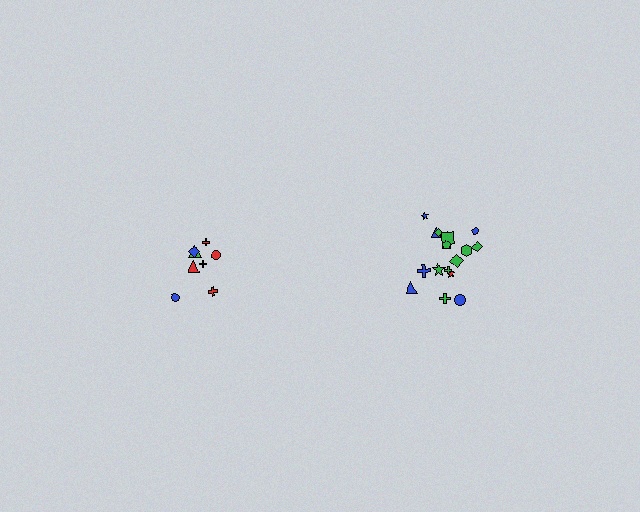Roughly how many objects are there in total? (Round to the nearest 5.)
Roughly 25 objects in total.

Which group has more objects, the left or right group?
The right group.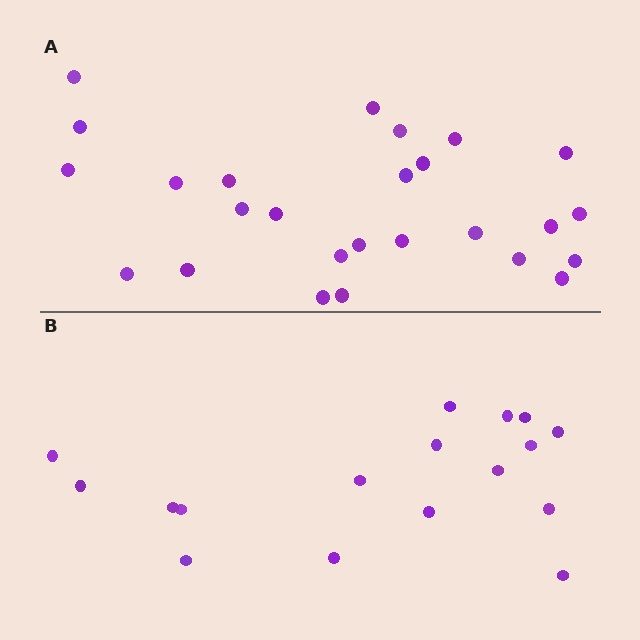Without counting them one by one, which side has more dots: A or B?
Region A (the top region) has more dots.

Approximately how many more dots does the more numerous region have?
Region A has roughly 8 or so more dots than region B.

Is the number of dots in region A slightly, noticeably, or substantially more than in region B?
Region A has substantially more. The ratio is roughly 1.5 to 1.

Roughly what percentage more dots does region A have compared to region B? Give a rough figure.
About 55% more.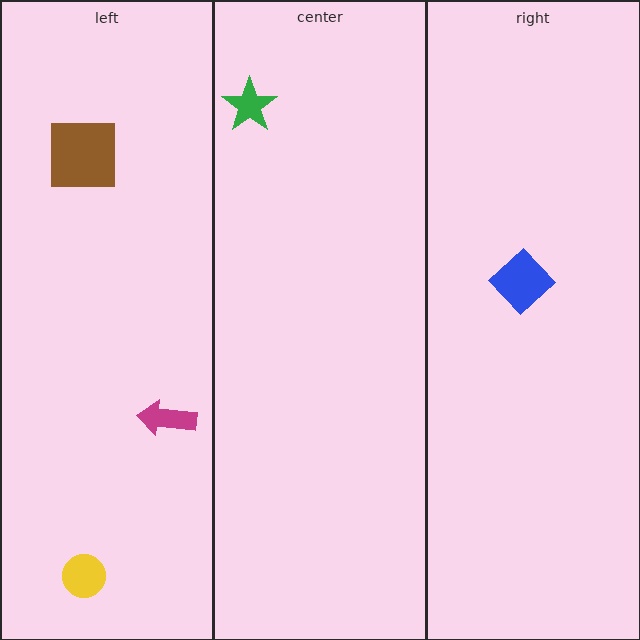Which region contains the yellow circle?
The left region.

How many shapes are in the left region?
3.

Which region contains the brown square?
The left region.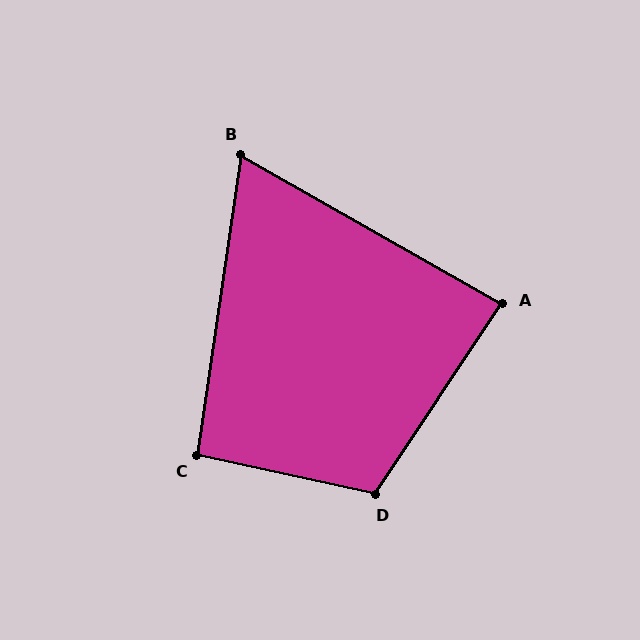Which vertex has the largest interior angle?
D, at approximately 111 degrees.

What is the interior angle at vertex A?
Approximately 86 degrees (approximately right).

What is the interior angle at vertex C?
Approximately 94 degrees (approximately right).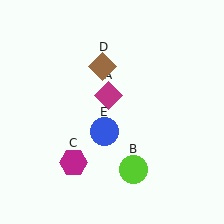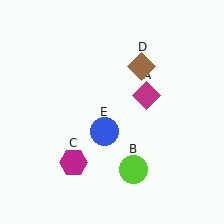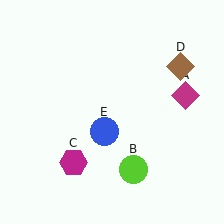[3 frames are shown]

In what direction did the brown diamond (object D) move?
The brown diamond (object D) moved right.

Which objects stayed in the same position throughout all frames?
Lime circle (object B) and magenta hexagon (object C) and blue circle (object E) remained stationary.